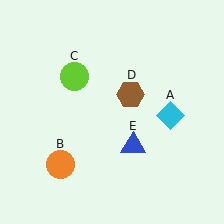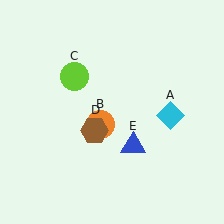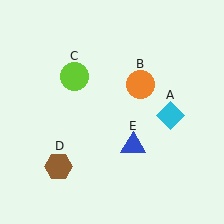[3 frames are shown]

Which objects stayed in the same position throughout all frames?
Cyan diamond (object A) and lime circle (object C) and blue triangle (object E) remained stationary.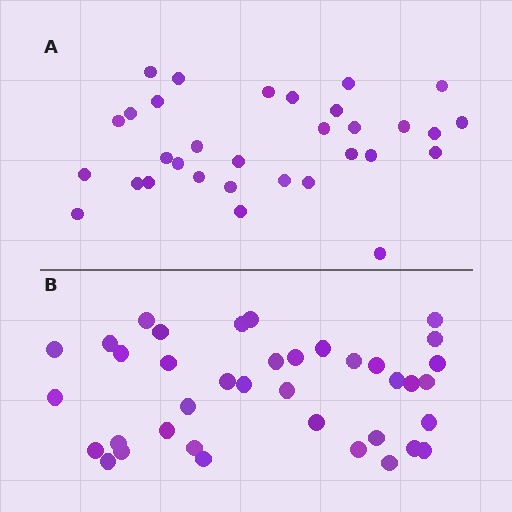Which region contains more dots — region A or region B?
Region B (the bottom region) has more dots.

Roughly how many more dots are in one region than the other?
Region B has about 6 more dots than region A.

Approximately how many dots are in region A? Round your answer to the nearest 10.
About 30 dots. (The exact count is 32, which rounds to 30.)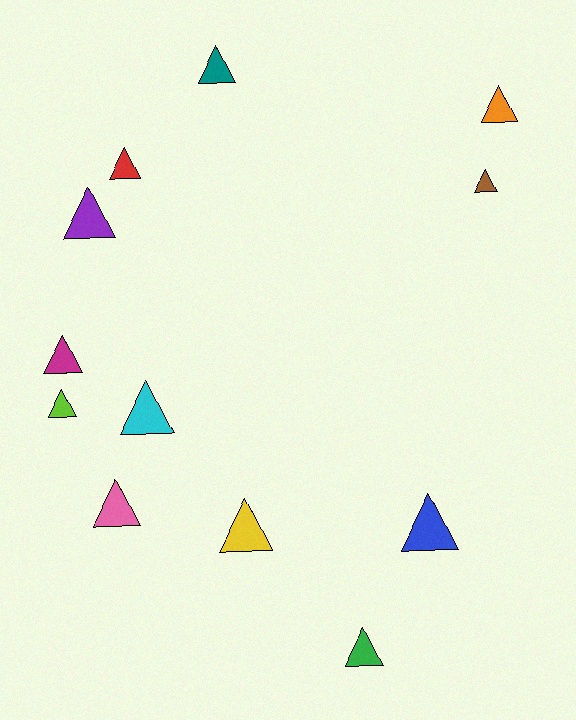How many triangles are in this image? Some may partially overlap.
There are 12 triangles.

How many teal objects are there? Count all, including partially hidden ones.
There is 1 teal object.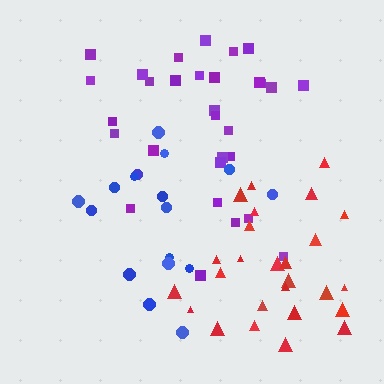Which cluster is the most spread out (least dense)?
Blue.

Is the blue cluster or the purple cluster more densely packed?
Purple.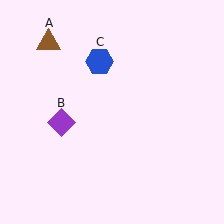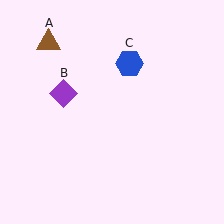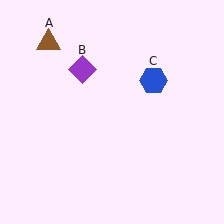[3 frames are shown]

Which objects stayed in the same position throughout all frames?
Brown triangle (object A) remained stationary.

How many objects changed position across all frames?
2 objects changed position: purple diamond (object B), blue hexagon (object C).